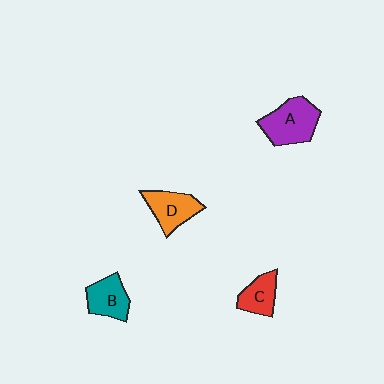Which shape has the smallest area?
Shape C (red).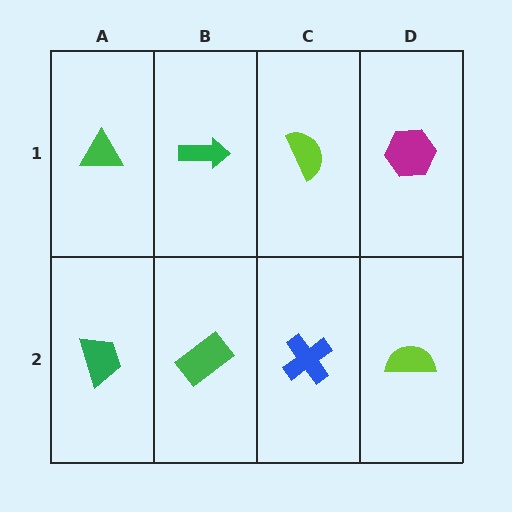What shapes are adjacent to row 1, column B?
A green rectangle (row 2, column B), a green triangle (row 1, column A), a lime semicircle (row 1, column C).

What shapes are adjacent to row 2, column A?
A green triangle (row 1, column A), a green rectangle (row 2, column B).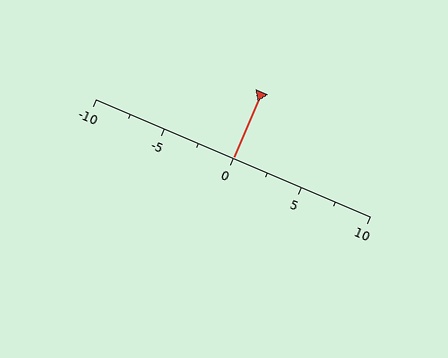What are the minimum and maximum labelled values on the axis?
The axis runs from -10 to 10.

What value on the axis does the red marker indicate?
The marker indicates approximately 0.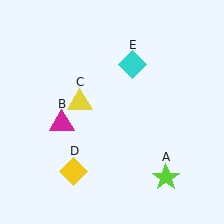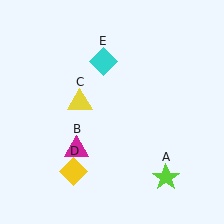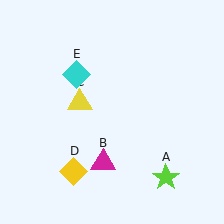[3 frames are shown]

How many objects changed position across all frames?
2 objects changed position: magenta triangle (object B), cyan diamond (object E).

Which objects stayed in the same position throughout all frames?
Lime star (object A) and yellow triangle (object C) and yellow diamond (object D) remained stationary.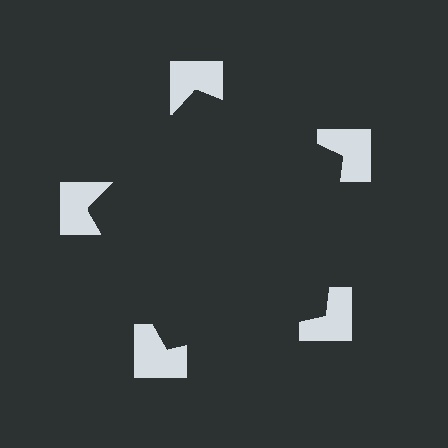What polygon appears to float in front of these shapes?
An illusory pentagon — its edges are inferred from the aligned wedge cuts in the notched squares, not physically drawn.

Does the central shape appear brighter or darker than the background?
It typically appears slightly darker than the background, even though no actual brightness change is drawn.